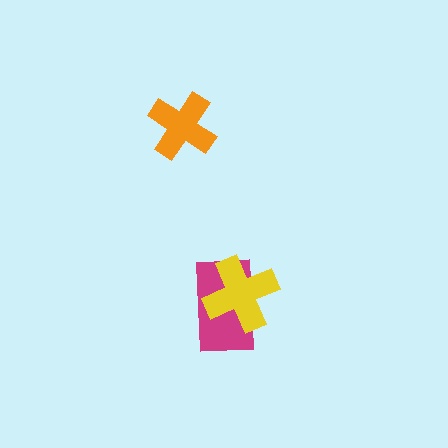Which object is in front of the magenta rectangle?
The yellow cross is in front of the magenta rectangle.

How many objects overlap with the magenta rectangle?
1 object overlaps with the magenta rectangle.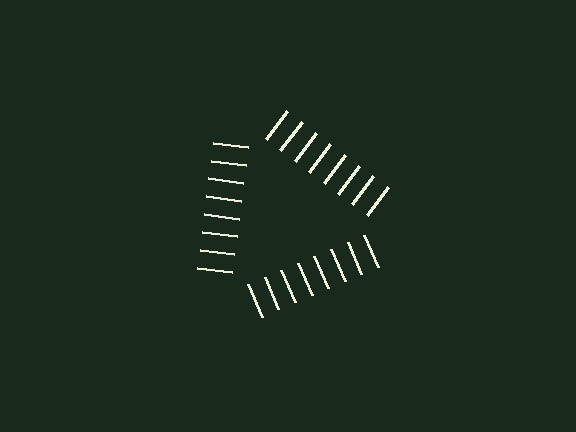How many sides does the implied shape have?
3 sides — the line-ends trace a triangle.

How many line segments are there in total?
24 — 8 along each of the 3 edges.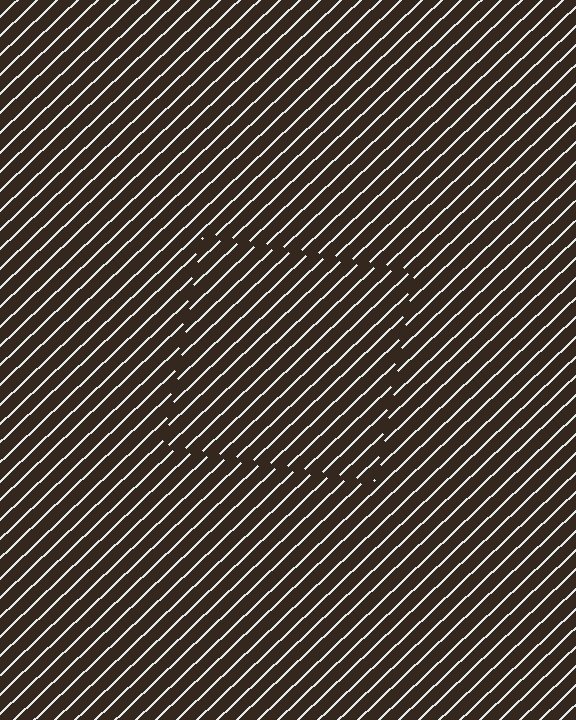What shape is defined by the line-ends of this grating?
An illusory square. The interior of the shape contains the same grating, shifted by half a period — the contour is defined by the phase discontinuity where line-ends from the inner and outer gratings abut.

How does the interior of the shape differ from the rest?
The interior of the shape contains the same grating, shifted by half a period — the contour is defined by the phase discontinuity where line-ends from the inner and outer gratings abut.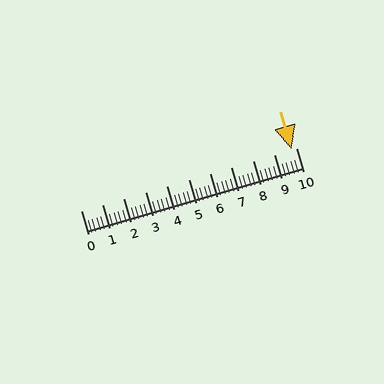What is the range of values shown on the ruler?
The ruler shows values from 0 to 10.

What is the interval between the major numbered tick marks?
The major tick marks are spaced 1 units apart.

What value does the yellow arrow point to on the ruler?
The yellow arrow points to approximately 9.8.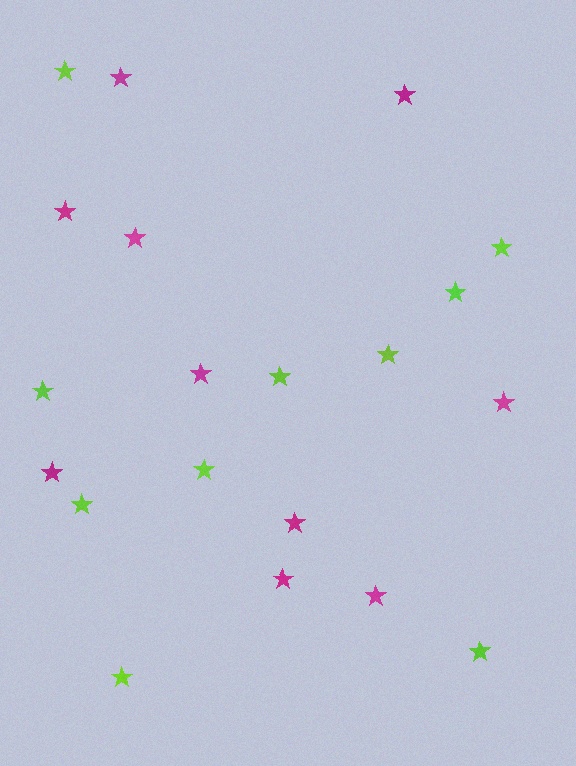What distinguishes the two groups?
There are 2 groups: one group of lime stars (10) and one group of magenta stars (10).